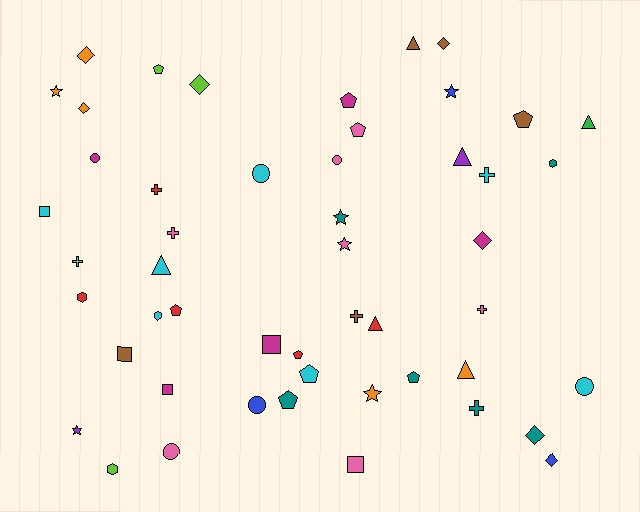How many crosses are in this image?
There are 7 crosses.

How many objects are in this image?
There are 50 objects.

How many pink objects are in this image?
There are 7 pink objects.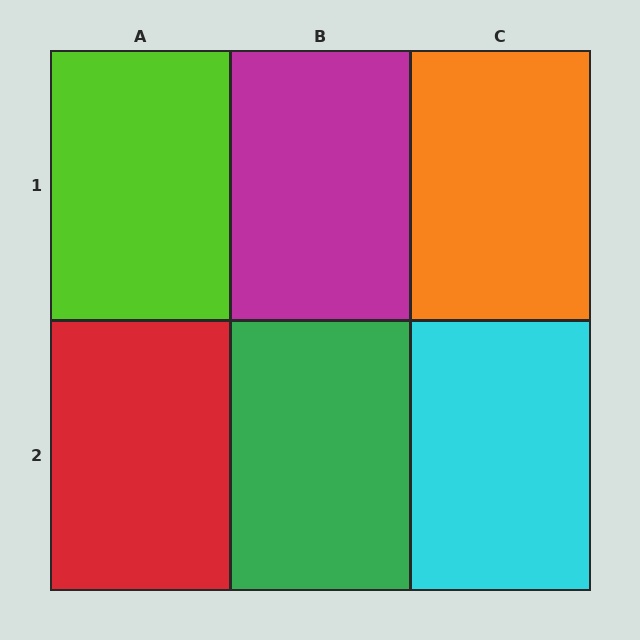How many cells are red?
1 cell is red.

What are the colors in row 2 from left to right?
Red, green, cyan.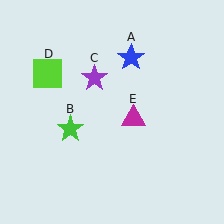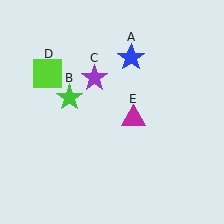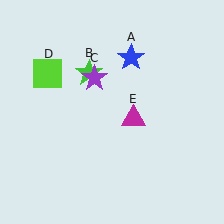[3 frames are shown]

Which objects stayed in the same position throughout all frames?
Blue star (object A) and purple star (object C) and lime square (object D) and magenta triangle (object E) remained stationary.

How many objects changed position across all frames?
1 object changed position: green star (object B).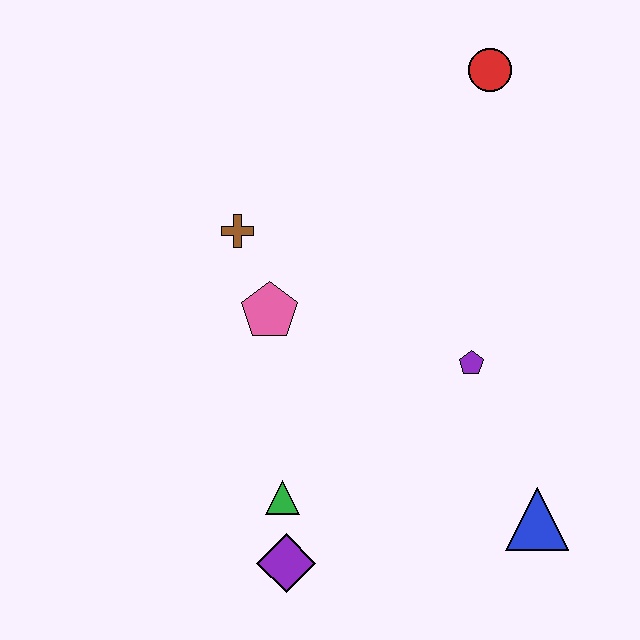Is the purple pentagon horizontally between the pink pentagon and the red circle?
Yes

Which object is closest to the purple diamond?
The green triangle is closest to the purple diamond.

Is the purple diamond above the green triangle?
No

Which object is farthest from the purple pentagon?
The red circle is farthest from the purple pentagon.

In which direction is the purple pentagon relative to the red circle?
The purple pentagon is below the red circle.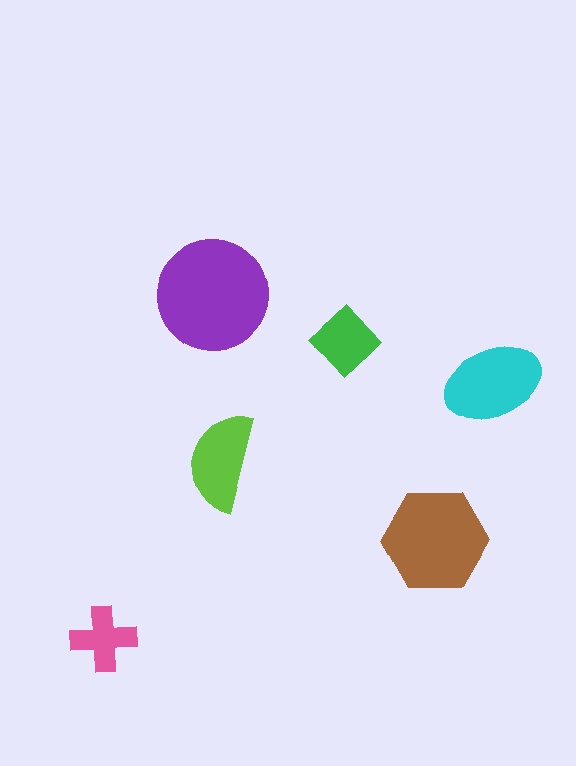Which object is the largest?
The purple circle.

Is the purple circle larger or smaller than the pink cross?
Larger.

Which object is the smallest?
The pink cross.